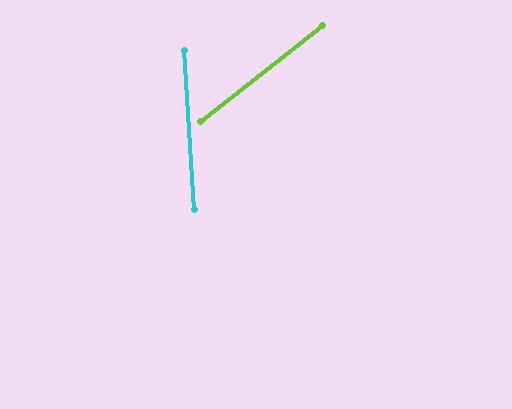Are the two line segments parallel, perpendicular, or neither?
Neither parallel nor perpendicular — they differ by about 55°.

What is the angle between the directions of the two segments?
Approximately 55 degrees.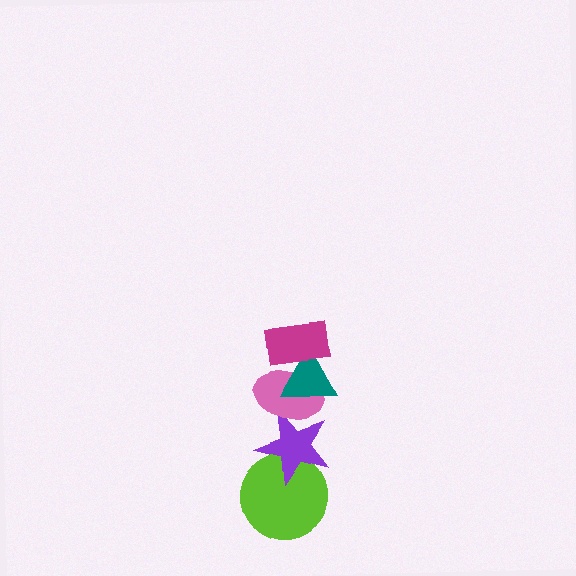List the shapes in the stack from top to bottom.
From top to bottom: the magenta rectangle, the teal triangle, the pink ellipse, the purple star, the lime circle.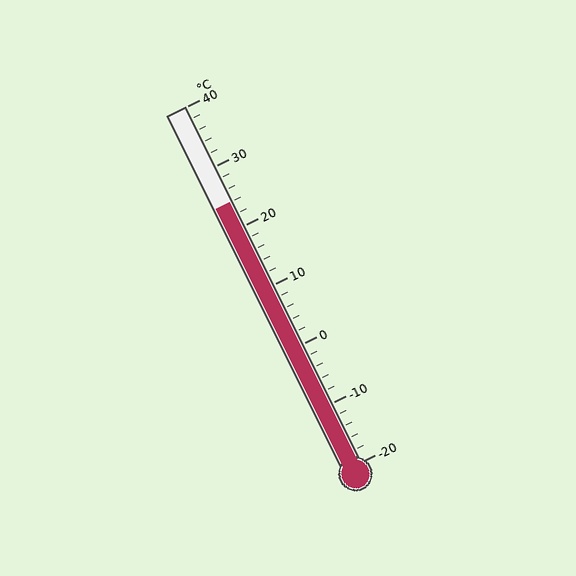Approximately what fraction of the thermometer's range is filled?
The thermometer is filled to approximately 75% of its range.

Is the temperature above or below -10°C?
The temperature is above -10°C.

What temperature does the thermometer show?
The thermometer shows approximately 24°C.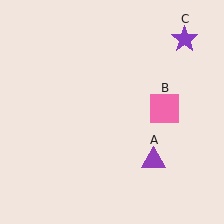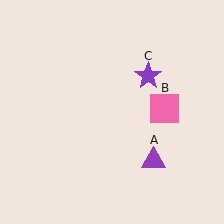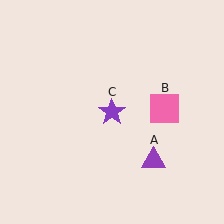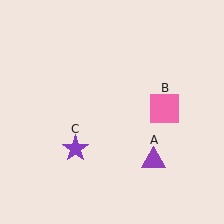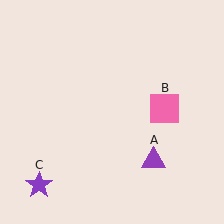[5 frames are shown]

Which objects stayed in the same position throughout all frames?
Purple triangle (object A) and pink square (object B) remained stationary.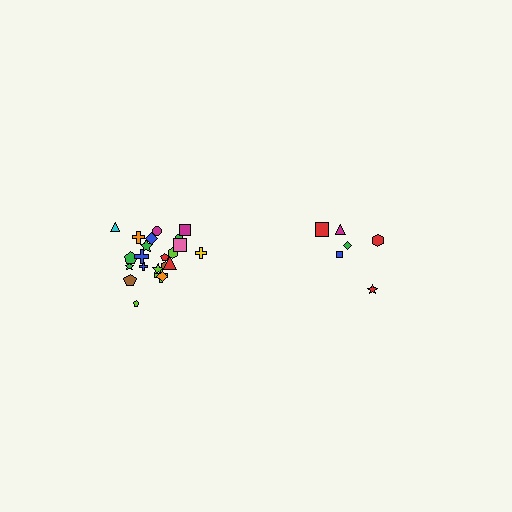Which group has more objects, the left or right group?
The left group.